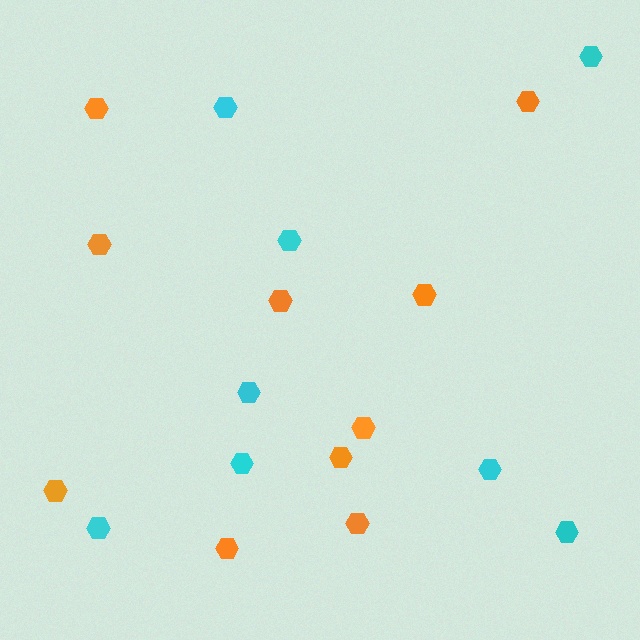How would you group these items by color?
There are 2 groups: one group of cyan hexagons (8) and one group of orange hexagons (10).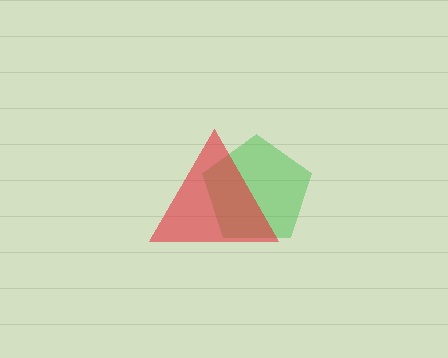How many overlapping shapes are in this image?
There are 2 overlapping shapes in the image.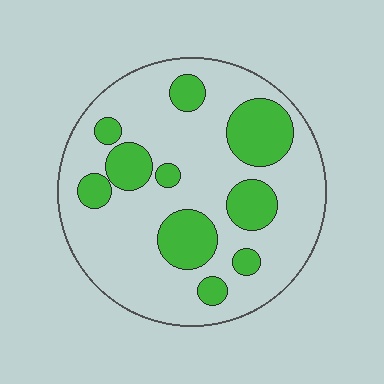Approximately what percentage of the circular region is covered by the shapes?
Approximately 25%.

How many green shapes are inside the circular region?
10.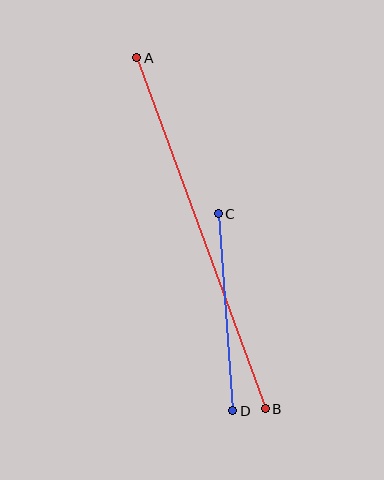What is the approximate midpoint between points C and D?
The midpoint is at approximately (225, 312) pixels.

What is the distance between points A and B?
The distance is approximately 374 pixels.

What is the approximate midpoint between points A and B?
The midpoint is at approximately (201, 233) pixels.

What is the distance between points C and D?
The distance is approximately 197 pixels.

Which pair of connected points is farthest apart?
Points A and B are farthest apart.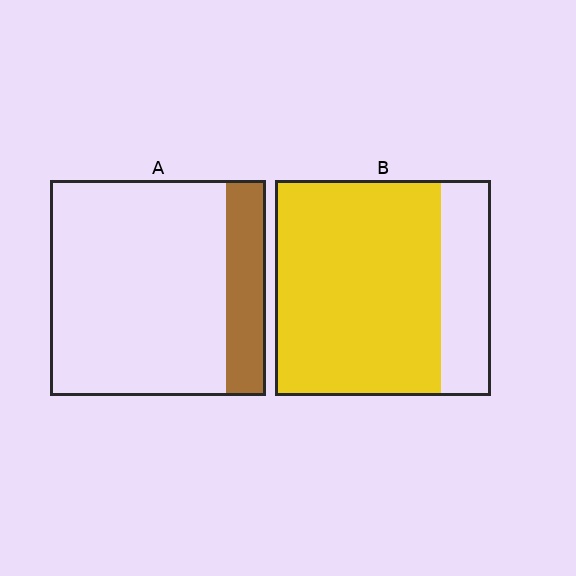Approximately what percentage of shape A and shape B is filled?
A is approximately 20% and B is approximately 75%.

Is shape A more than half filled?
No.